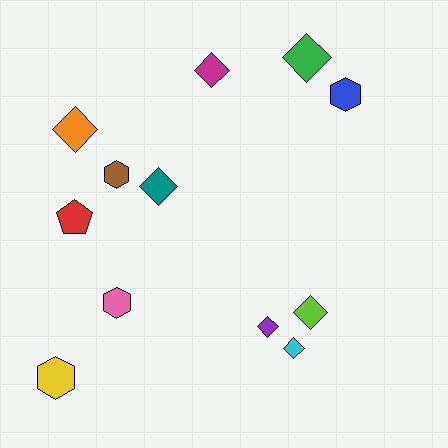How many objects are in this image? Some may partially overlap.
There are 12 objects.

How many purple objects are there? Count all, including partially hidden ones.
There is 1 purple object.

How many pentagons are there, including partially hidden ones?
There is 1 pentagon.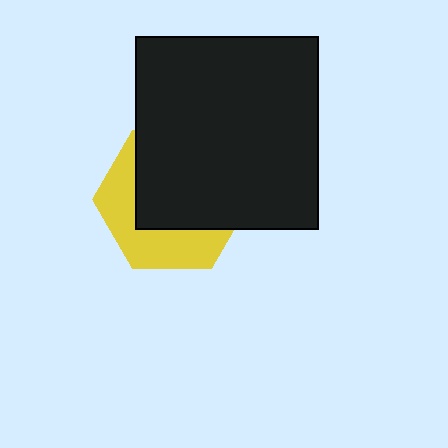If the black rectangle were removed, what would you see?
You would see the complete yellow hexagon.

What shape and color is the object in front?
The object in front is a black rectangle.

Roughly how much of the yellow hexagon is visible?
A small part of it is visible (roughly 40%).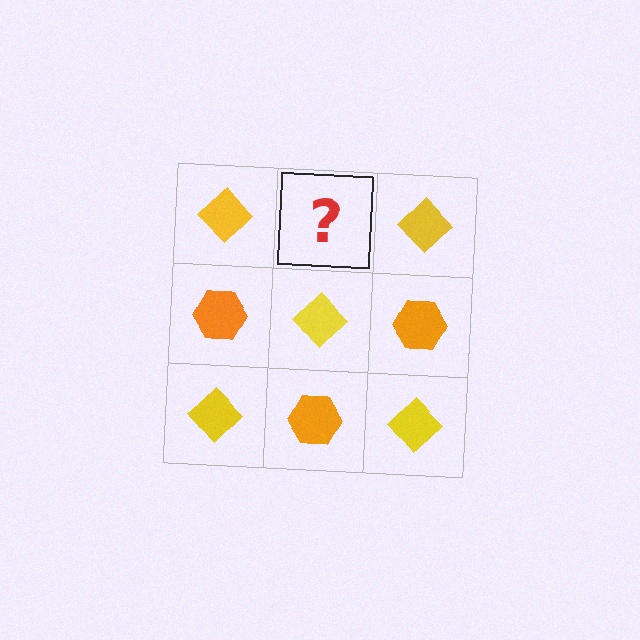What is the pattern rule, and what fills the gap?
The rule is that it alternates yellow diamond and orange hexagon in a checkerboard pattern. The gap should be filled with an orange hexagon.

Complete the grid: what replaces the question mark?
The question mark should be replaced with an orange hexagon.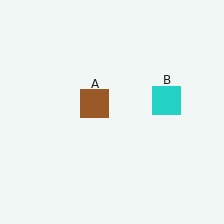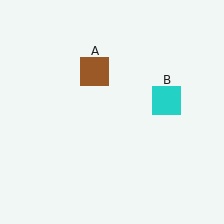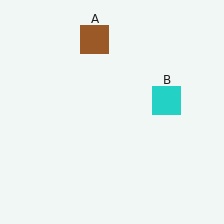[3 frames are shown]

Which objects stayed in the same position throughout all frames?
Cyan square (object B) remained stationary.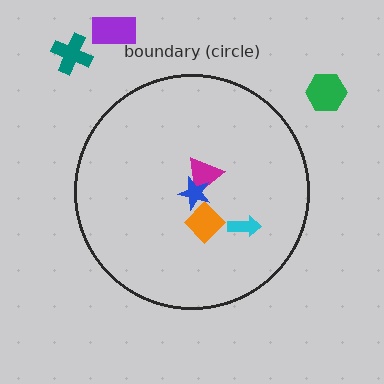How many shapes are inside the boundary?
4 inside, 3 outside.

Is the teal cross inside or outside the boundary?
Outside.